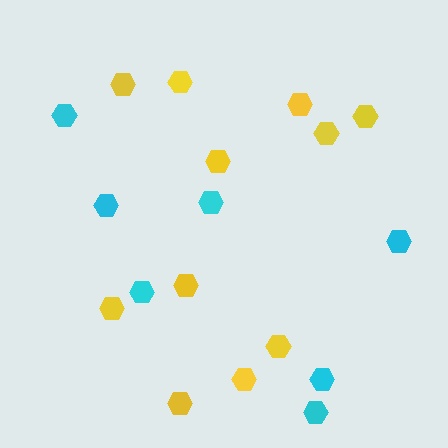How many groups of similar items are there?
There are 2 groups: one group of cyan hexagons (7) and one group of yellow hexagons (11).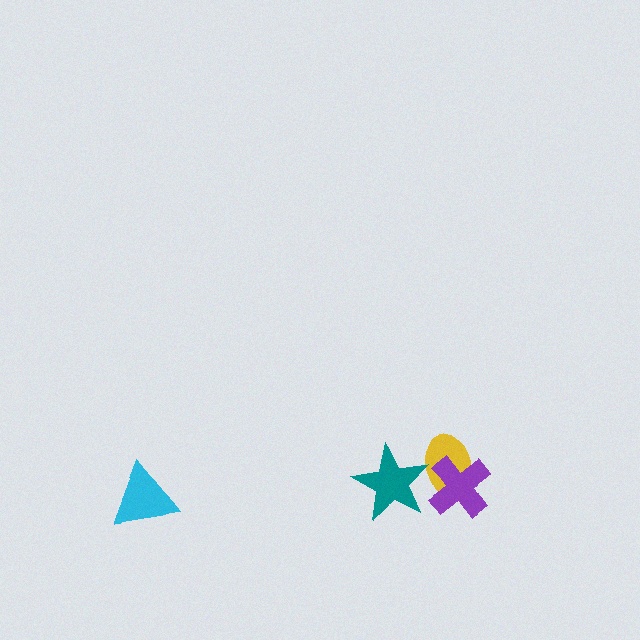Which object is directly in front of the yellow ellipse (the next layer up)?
The teal star is directly in front of the yellow ellipse.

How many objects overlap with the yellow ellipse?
2 objects overlap with the yellow ellipse.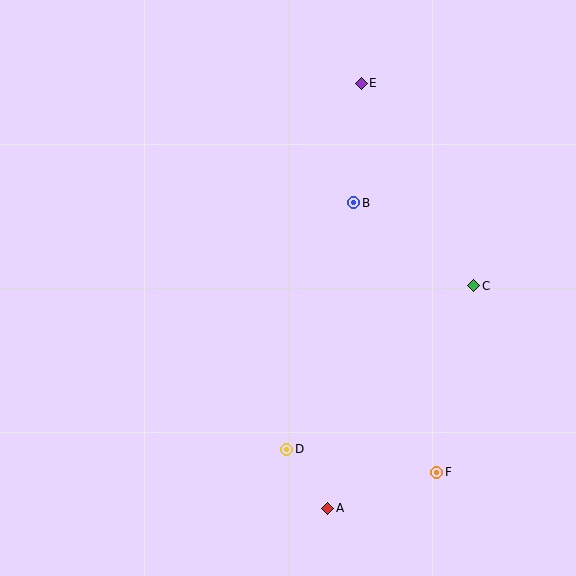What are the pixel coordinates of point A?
Point A is at (328, 508).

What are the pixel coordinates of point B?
Point B is at (354, 203).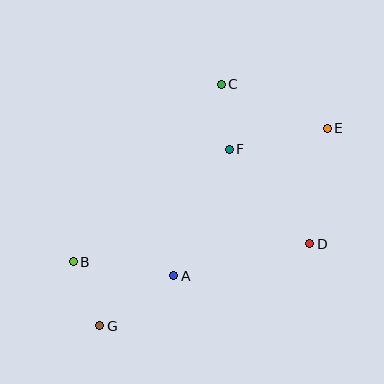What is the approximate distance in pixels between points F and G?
The distance between F and G is approximately 219 pixels.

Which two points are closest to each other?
Points C and F are closest to each other.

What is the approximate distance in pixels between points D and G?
The distance between D and G is approximately 226 pixels.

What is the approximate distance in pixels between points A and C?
The distance between A and C is approximately 197 pixels.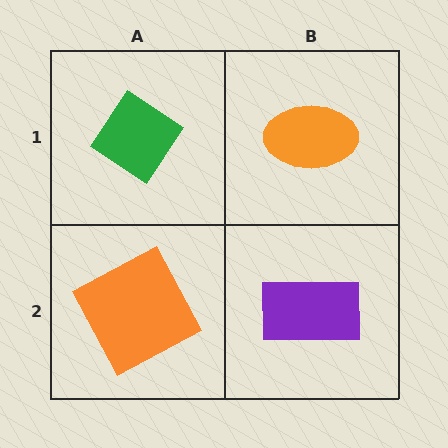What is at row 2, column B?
A purple rectangle.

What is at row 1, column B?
An orange ellipse.